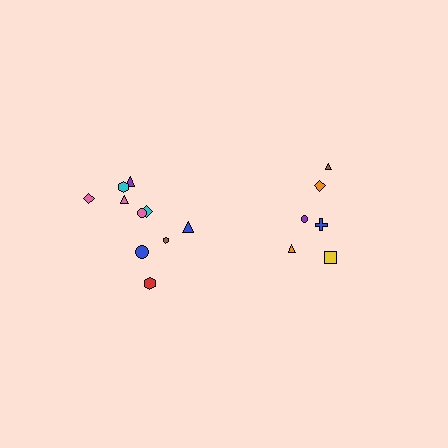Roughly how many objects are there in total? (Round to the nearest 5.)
Roughly 15 objects in total.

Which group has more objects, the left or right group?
The left group.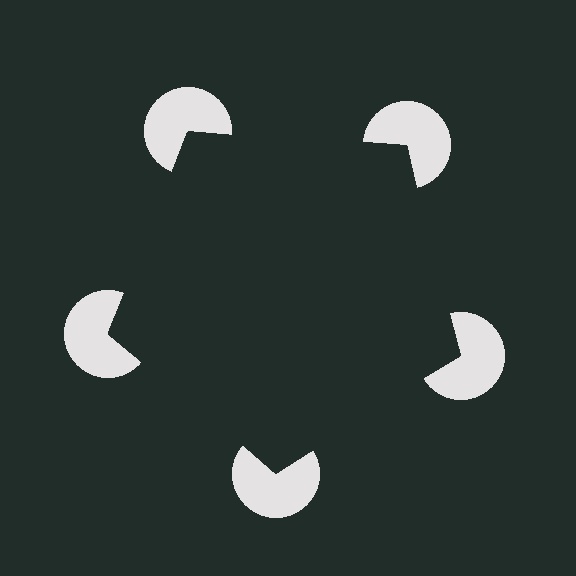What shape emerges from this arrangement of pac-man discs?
An illusory pentagon — its edges are inferred from the aligned wedge cuts in the pac-man discs, not physically drawn.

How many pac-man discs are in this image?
There are 5 — one at each vertex of the illusory pentagon.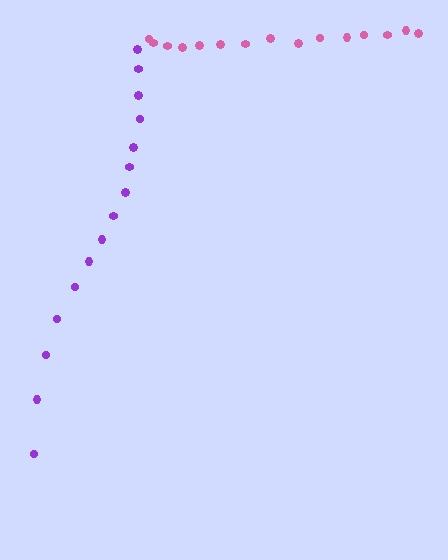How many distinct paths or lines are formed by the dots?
There are 2 distinct paths.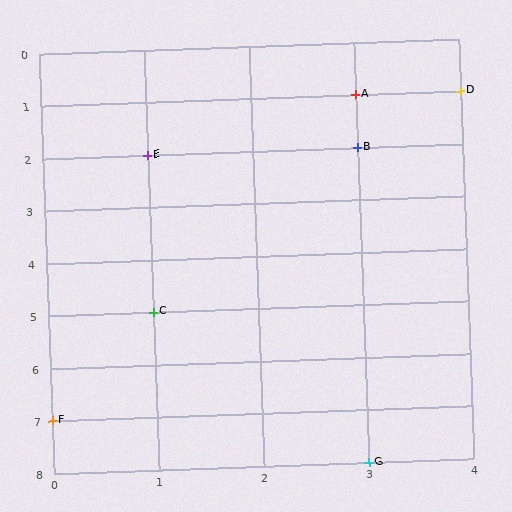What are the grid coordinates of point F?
Point F is at grid coordinates (0, 7).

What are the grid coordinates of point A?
Point A is at grid coordinates (3, 1).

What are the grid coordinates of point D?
Point D is at grid coordinates (4, 1).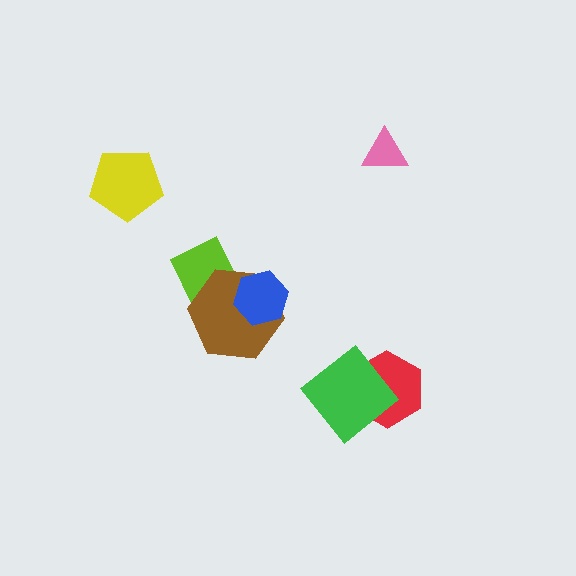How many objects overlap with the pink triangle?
0 objects overlap with the pink triangle.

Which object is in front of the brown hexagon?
The blue hexagon is in front of the brown hexagon.